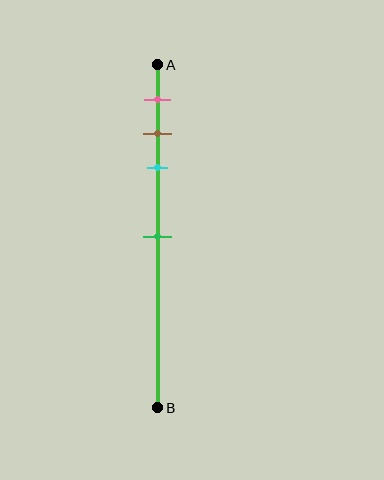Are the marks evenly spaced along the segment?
No, the marks are not evenly spaced.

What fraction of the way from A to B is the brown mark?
The brown mark is approximately 20% (0.2) of the way from A to B.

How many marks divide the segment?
There are 4 marks dividing the segment.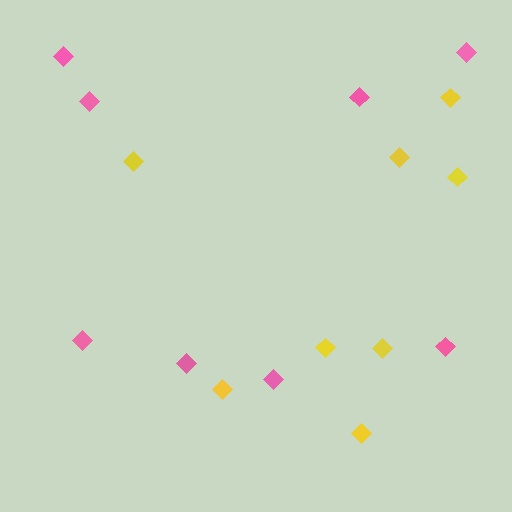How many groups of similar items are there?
There are 2 groups: one group of yellow diamonds (8) and one group of pink diamonds (8).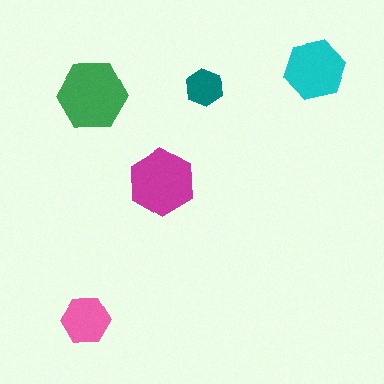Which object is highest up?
The cyan hexagon is topmost.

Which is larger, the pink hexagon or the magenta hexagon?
The magenta one.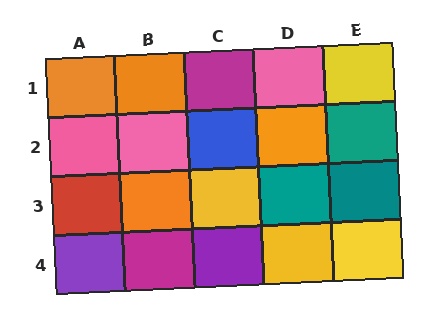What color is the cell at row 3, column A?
Red.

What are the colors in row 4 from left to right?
Purple, magenta, purple, yellow, yellow.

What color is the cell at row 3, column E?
Teal.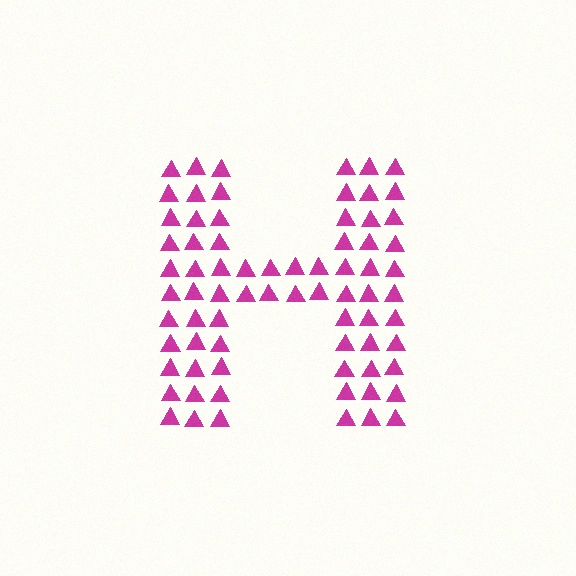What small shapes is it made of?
It is made of small triangles.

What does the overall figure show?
The overall figure shows the letter H.